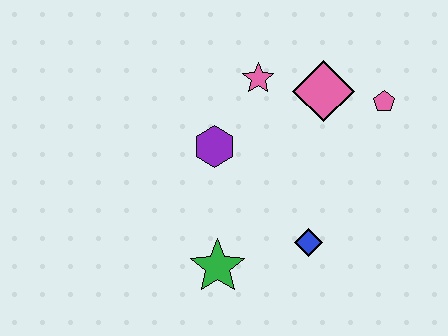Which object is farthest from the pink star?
The green star is farthest from the pink star.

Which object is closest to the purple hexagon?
The pink star is closest to the purple hexagon.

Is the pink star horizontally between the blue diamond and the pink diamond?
No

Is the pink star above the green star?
Yes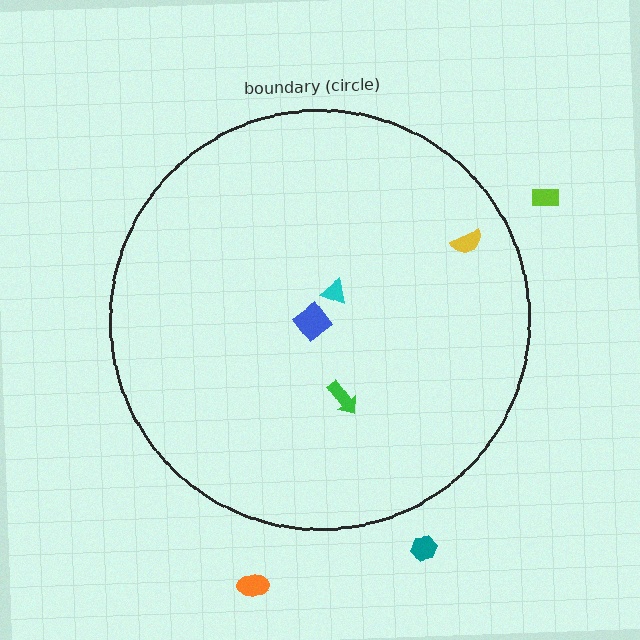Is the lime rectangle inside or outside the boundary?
Outside.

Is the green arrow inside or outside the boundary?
Inside.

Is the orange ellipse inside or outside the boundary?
Outside.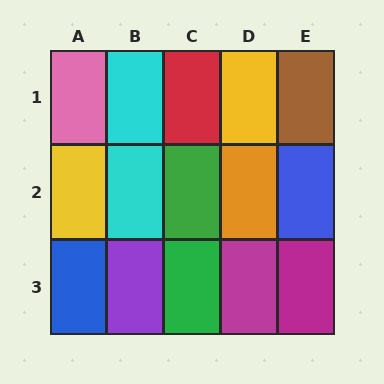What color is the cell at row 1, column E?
Brown.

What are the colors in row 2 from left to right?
Yellow, cyan, green, orange, blue.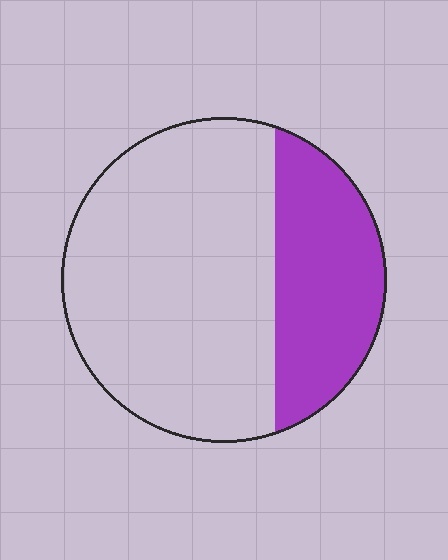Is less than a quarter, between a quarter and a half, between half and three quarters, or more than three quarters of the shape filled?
Between a quarter and a half.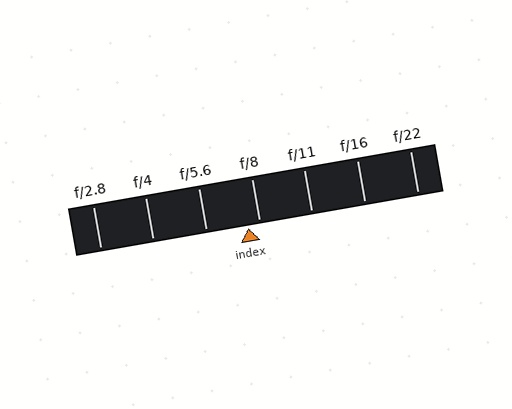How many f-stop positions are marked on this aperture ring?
There are 7 f-stop positions marked.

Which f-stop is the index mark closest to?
The index mark is closest to f/8.